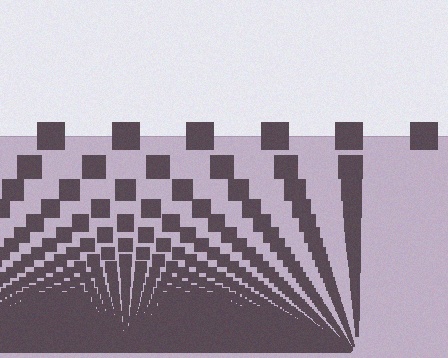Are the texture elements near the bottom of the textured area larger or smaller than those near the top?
Smaller. The gradient is inverted — elements near the bottom are smaller and denser.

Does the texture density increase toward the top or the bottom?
Density increases toward the bottom.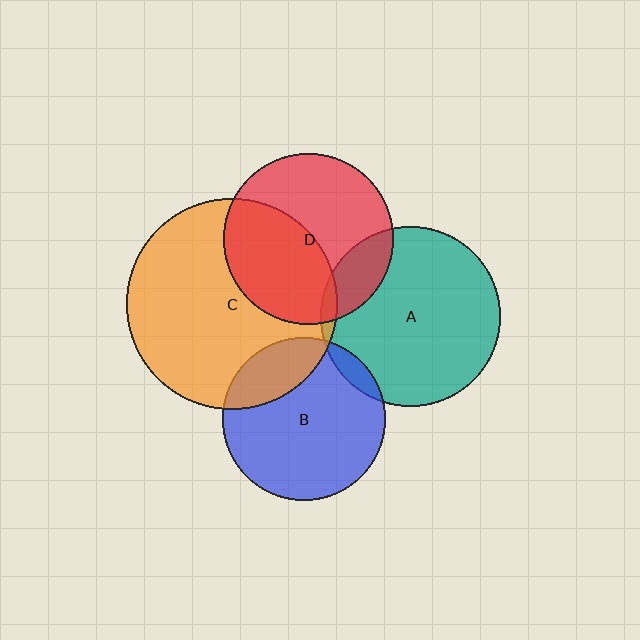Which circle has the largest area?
Circle C (orange).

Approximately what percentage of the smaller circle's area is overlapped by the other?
Approximately 5%.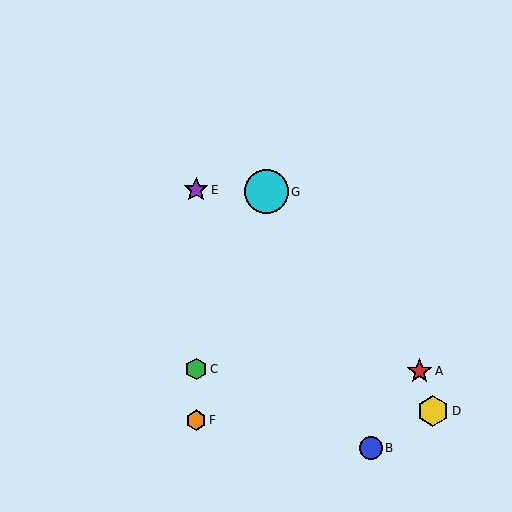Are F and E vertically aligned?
Yes, both are at x≈196.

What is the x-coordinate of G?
Object G is at x≈266.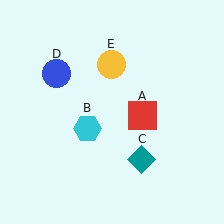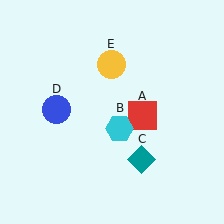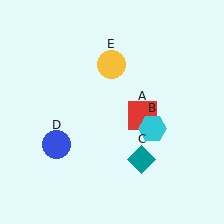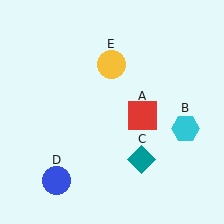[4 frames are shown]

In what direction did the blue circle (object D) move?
The blue circle (object D) moved down.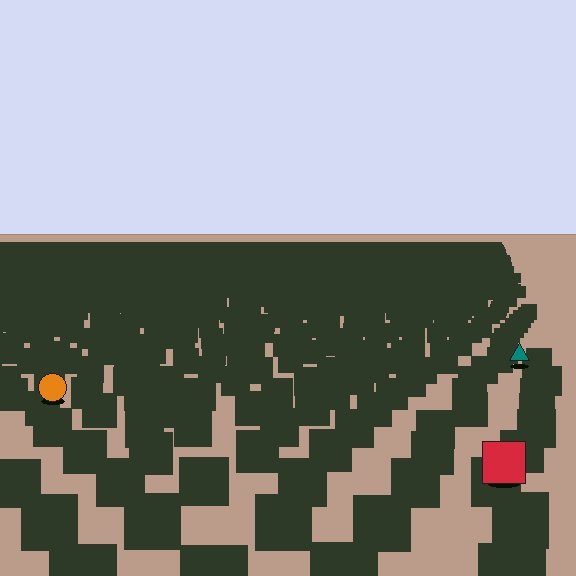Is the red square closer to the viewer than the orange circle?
Yes. The red square is closer — you can tell from the texture gradient: the ground texture is coarser near it.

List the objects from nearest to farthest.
From nearest to farthest: the red square, the orange circle, the teal triangle.